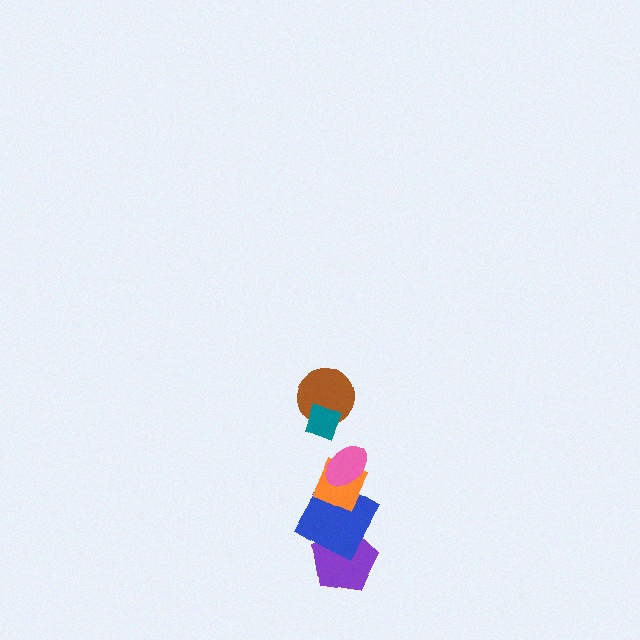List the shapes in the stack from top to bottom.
From top to bottom: the teal diamond, the brown circle, the pink ellipse, the orange diamond, the blue square, the purple pentagon.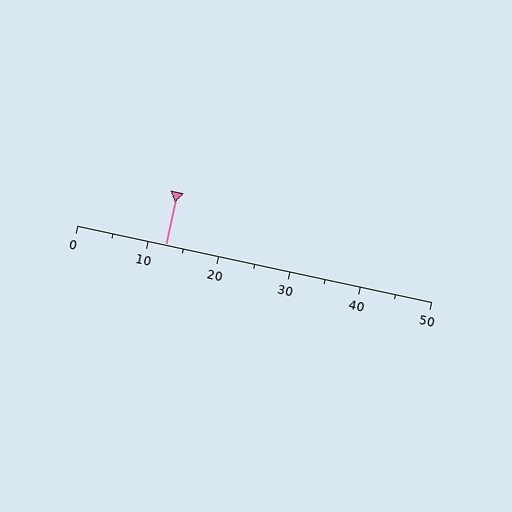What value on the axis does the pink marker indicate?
The marker indicates approximately 12.5.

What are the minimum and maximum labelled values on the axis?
The axis runs from 0 to 50.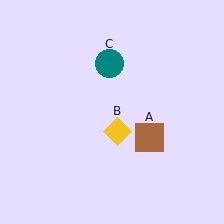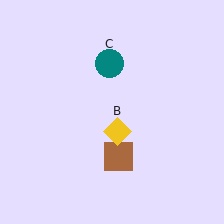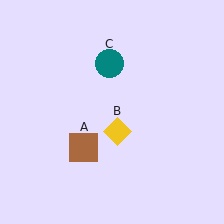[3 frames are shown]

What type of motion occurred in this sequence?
The brown square (object A) rotated clockwise around the center of the scene.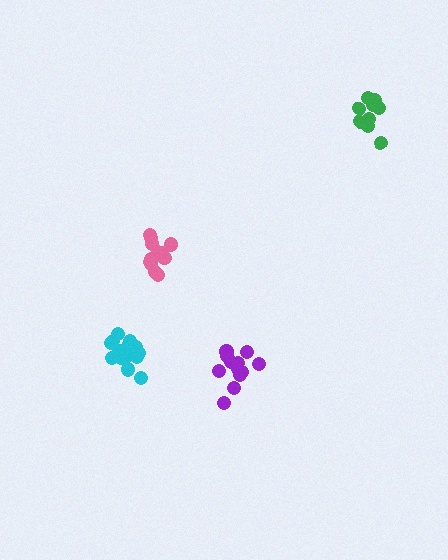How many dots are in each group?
Group 1: 13 dots, Group 2: 12 dots, Group 3: 9 dots, Group 4: 14 dots (48 total).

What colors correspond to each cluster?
The clusters are colored: pink, purple, green, cyan.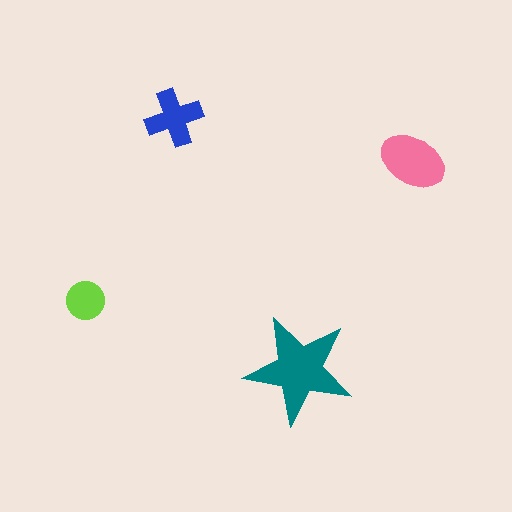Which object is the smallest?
The lime circle.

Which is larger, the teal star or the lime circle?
The teal star.